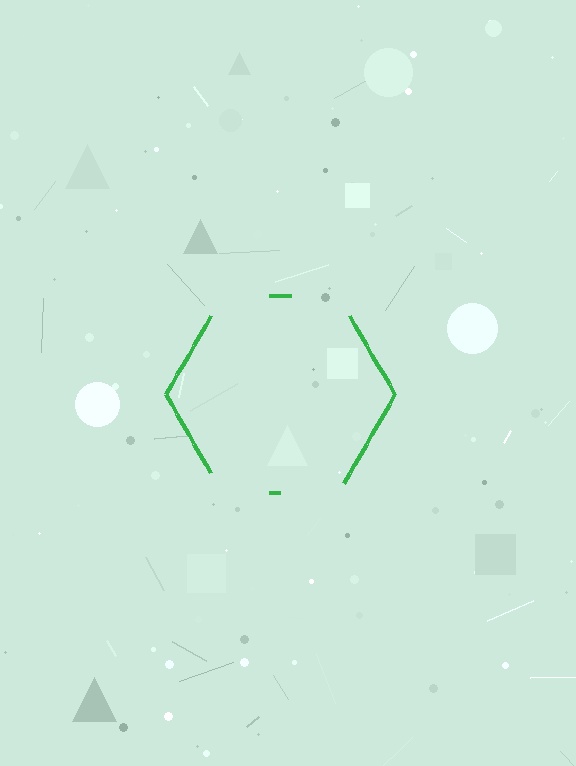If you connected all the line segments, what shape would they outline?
They would outline a hexagon.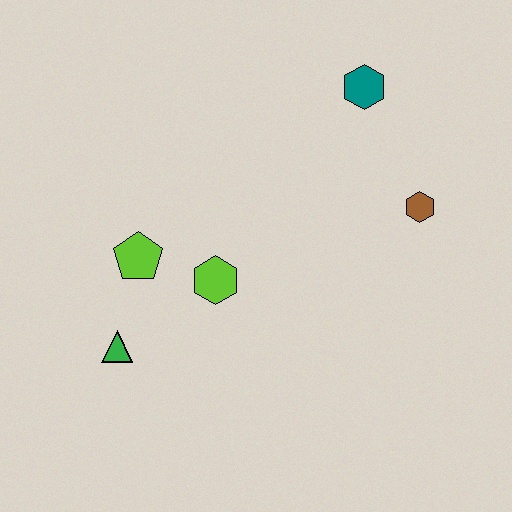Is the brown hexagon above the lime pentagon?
Yes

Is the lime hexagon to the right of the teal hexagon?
No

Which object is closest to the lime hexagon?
The lime pentagon is closest to the lime hexagon.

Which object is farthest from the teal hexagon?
The green triangle is farthest from the teal hexagon.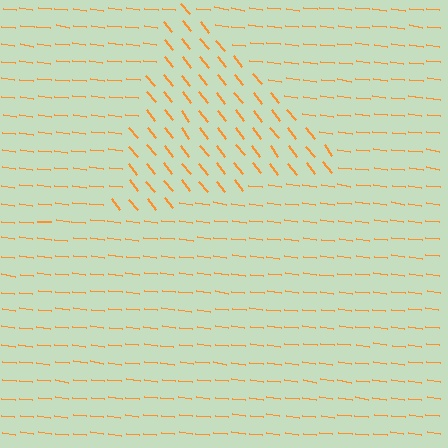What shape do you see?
I see a triangle.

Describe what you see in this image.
The image is filled with small orange line segments. A triangle region in the image has lines oriented differently from the surrounding lines, creating a visible texture boundary.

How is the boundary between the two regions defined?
The boundary is defined purely by a change in line orientation (approximately 45 degrees difference). All lines are the same color and thickness.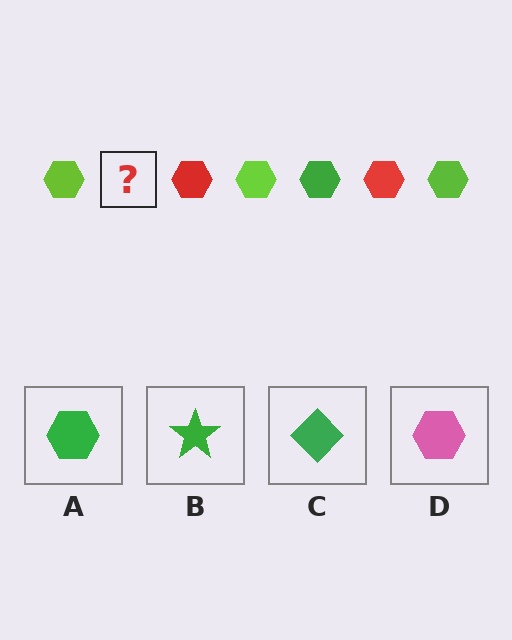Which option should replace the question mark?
Option A.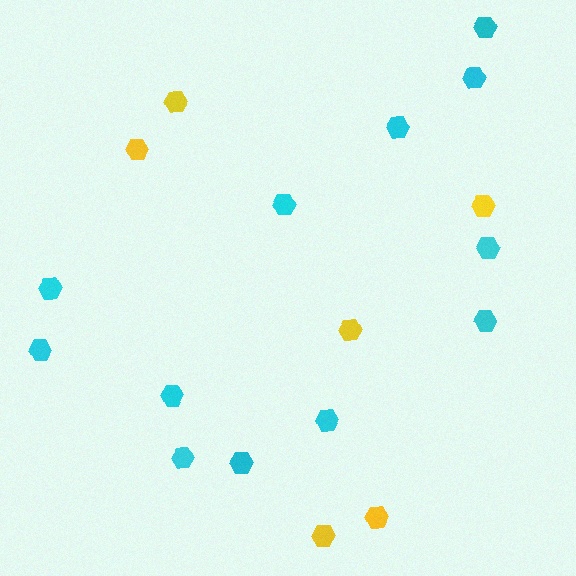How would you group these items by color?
There are 2 groups: one group of yellow hexagons (6) and one group of cyan hexagons (12).